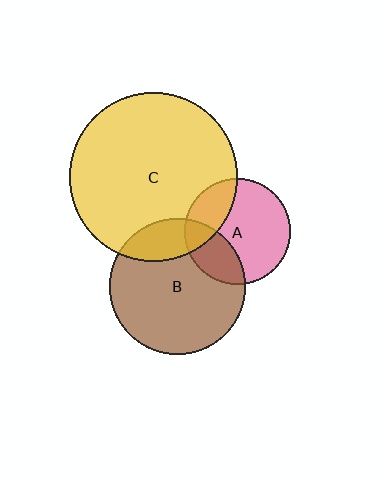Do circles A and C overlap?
Yes.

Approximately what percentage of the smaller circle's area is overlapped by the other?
Approximately 25%.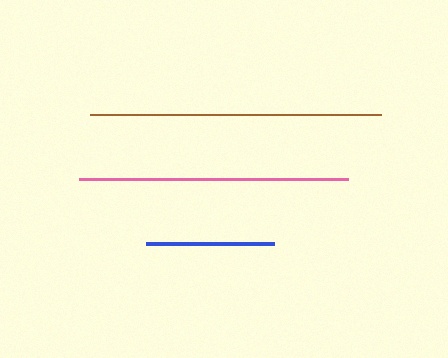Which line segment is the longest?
The brown line is the longest at approximately 291 pixels.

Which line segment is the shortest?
The blue line is the shortest at approximately 128 pixels.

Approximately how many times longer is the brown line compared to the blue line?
The brown line is approximately 2.3 times the length of the blue line.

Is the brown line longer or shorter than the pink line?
The brown line is longer than the pink line.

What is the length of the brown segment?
The brown segment is approximately 291 pixels long.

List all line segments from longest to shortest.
From longest to shortest: brown, pink, blue.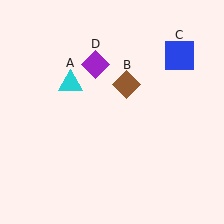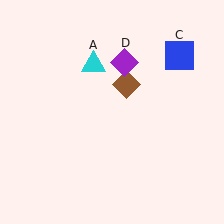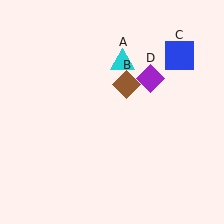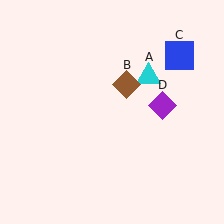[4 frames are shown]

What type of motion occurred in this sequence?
The cyan triangle (object A), purple diamond (object D) rotated clockwise around the center of the scene.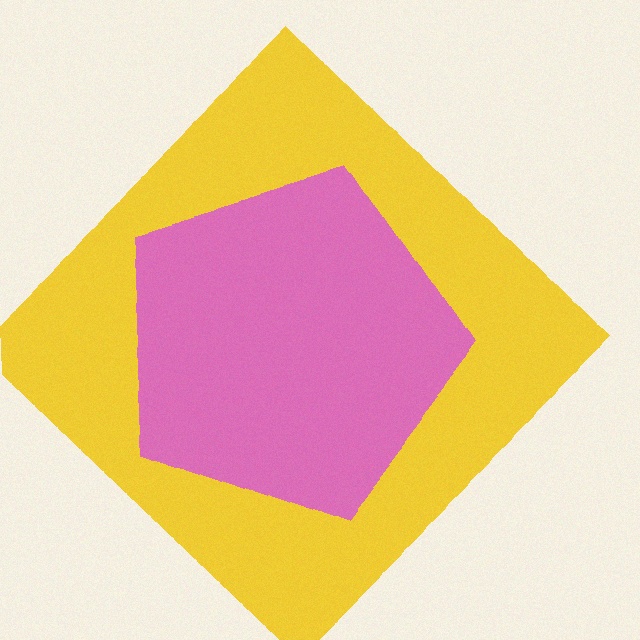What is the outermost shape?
The yellow diamond.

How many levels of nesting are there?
2.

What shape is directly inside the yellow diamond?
The pink pentagon.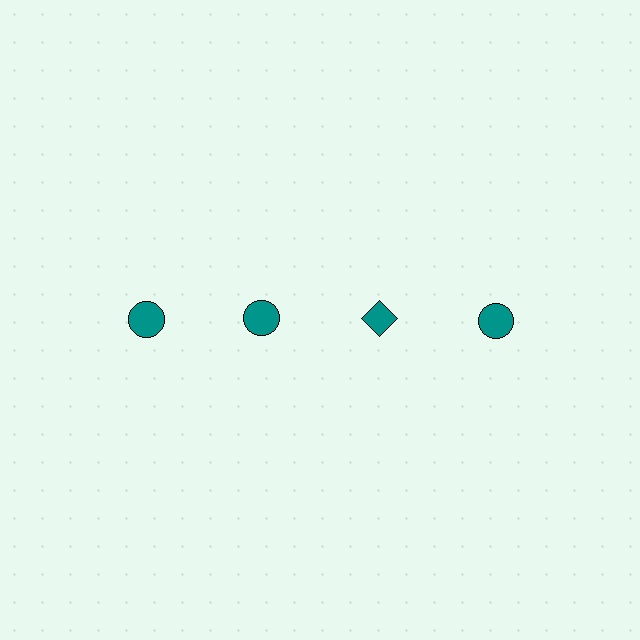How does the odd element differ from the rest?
It has a different shape: diamond instead of circle.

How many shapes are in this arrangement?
There are 4 shapes arranged in a grid pattern.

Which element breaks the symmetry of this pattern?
The teal diamond in the top row, center column breaks the symmetry. All other shapes are teal circles.